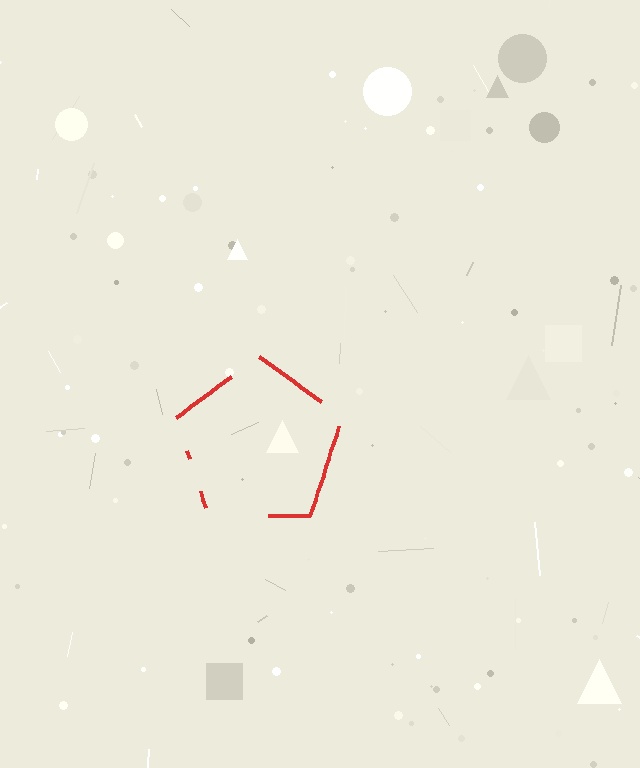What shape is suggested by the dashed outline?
The dashed outline suggests a pentagon.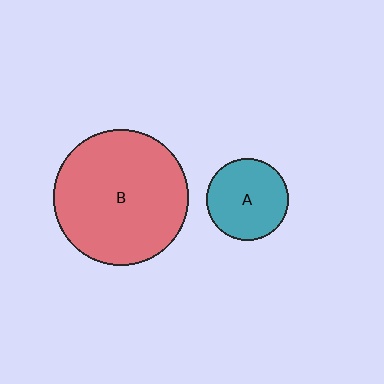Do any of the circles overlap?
No, none of the circles overlap.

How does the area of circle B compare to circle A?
Approximately 2.8 times.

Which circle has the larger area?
Circle B (red).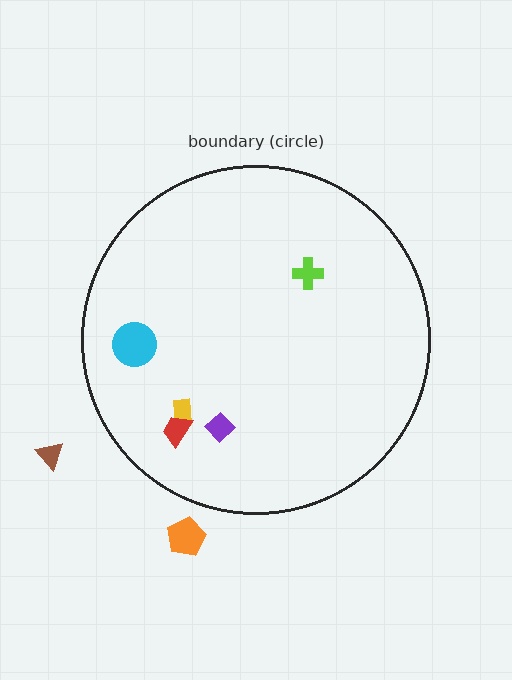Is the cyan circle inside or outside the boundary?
Inside.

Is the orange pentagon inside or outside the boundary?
Outside.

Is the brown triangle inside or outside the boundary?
Outside.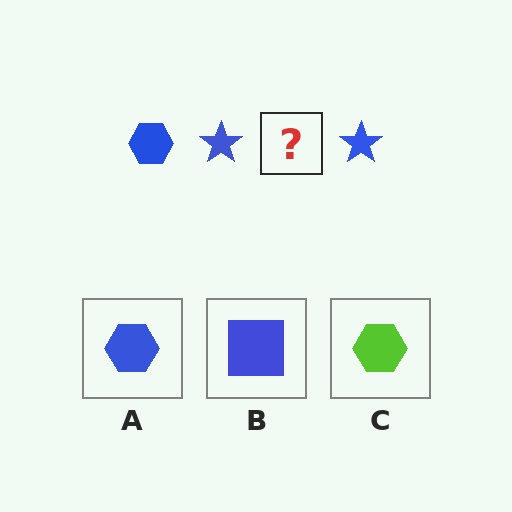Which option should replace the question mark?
Option A.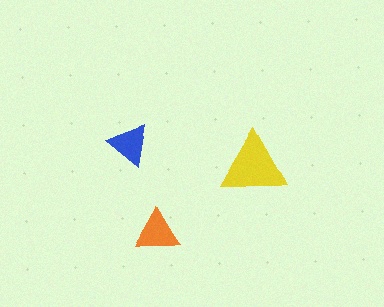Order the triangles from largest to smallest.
the yellow one, the orange one, the blue one.